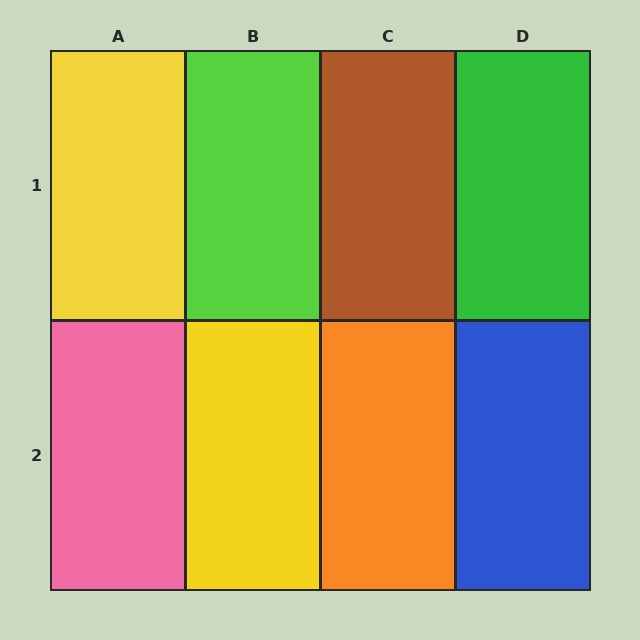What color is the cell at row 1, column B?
Lime.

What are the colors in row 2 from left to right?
Pink, yellow, orange, blue.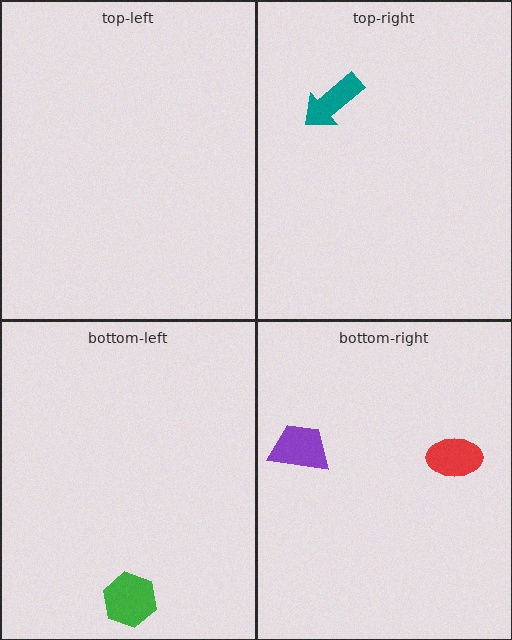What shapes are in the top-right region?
The teal arrow.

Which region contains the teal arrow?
The top-right region.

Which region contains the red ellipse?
The bottom-right region.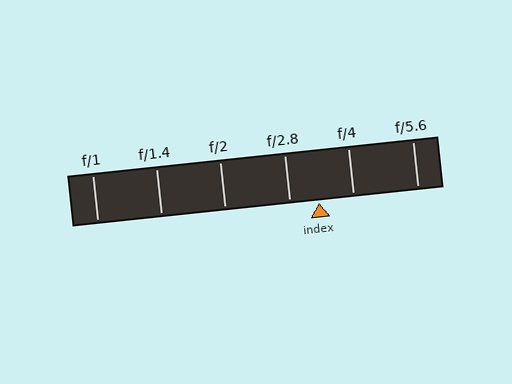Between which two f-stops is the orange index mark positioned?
The index mark is between f/2.8 and f/4.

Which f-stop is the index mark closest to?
The index mark is closest to f/2.8.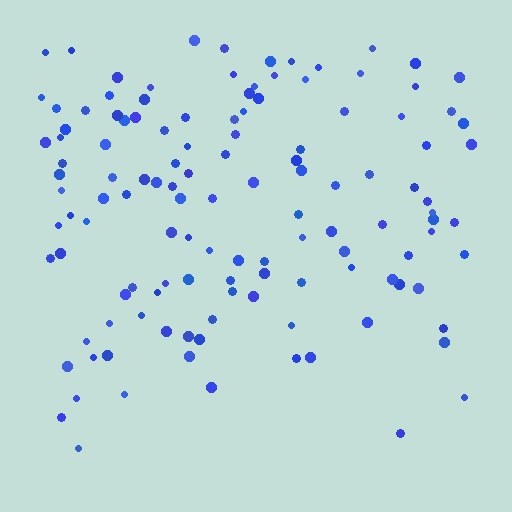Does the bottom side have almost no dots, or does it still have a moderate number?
Still a moderate number, just noticeably fewer than the top.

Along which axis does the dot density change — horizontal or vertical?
Vertical.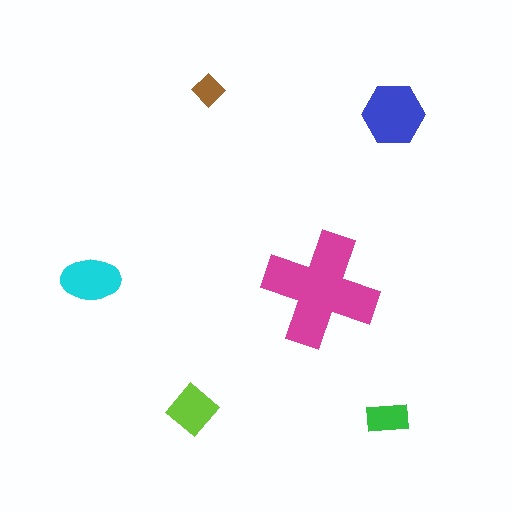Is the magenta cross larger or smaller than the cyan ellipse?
Larger.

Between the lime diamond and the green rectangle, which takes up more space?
The lime diamond.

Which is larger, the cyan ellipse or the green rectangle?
The cyan ellipse.